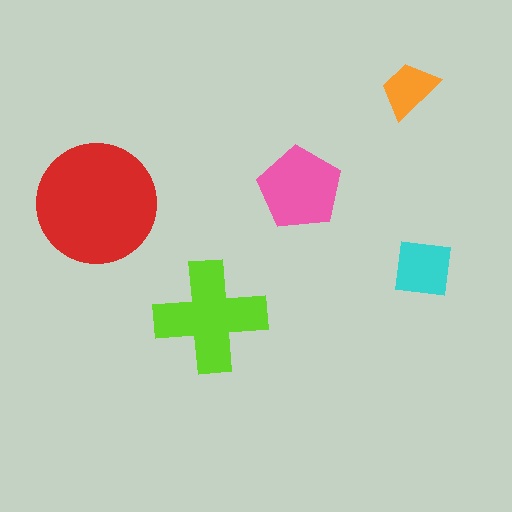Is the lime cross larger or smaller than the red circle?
Smaller.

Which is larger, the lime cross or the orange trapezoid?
The lime cross.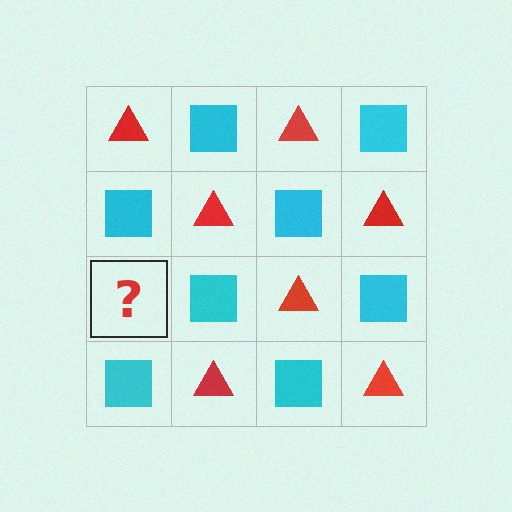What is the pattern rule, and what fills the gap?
The rule is that it alternates red triangle and cyan square in a checkerboard pattern. The gap should be filled with a red triangle.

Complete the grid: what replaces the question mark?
The question mark should be replaced with a red triangle.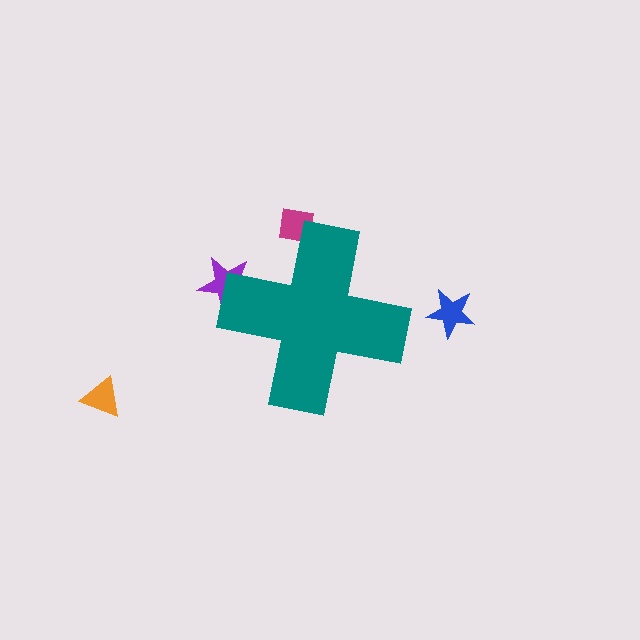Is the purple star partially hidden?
Yes, the purple star is partially hidden behind the teal cross.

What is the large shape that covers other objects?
A teal cross.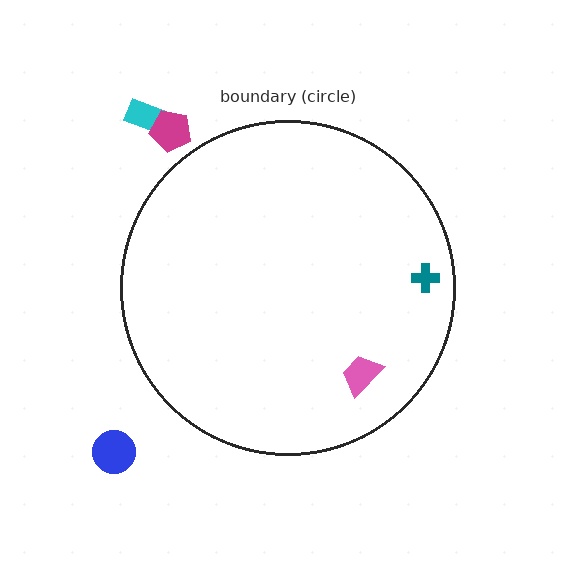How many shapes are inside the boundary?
2 inside, 3 outside.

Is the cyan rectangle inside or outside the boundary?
Outside.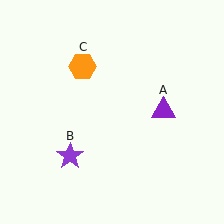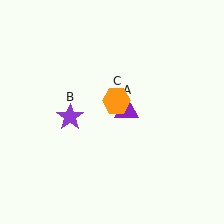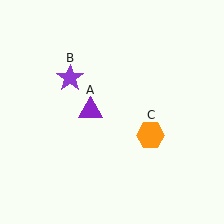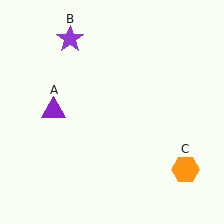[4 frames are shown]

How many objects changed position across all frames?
3 objects changed position: purple triangle (object A), purple star (object B), orange hexagon (object C).